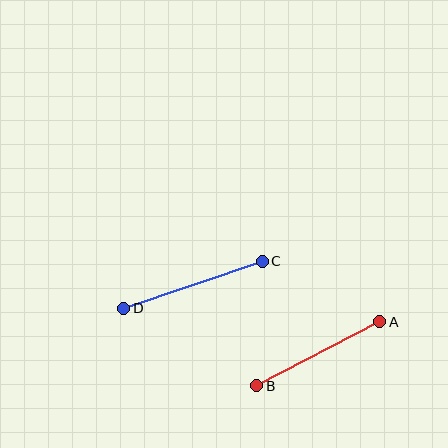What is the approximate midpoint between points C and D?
The midpoint is at approximately (193, 285) pixels.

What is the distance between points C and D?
The distance is approximately 146 pixels.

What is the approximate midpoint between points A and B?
The midpoint is at approximately (318, 354) pixels.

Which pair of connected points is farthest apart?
Points C and D are farthest apart.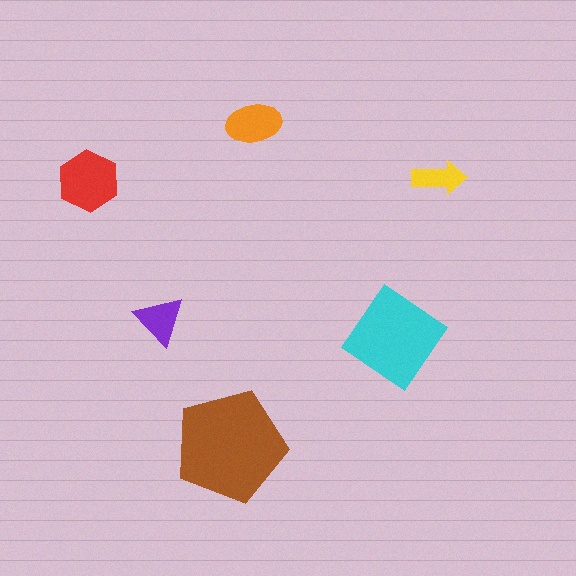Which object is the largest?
The brown pentagon.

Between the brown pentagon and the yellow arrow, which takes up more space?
The brown pentagon.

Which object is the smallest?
The yellow arrow.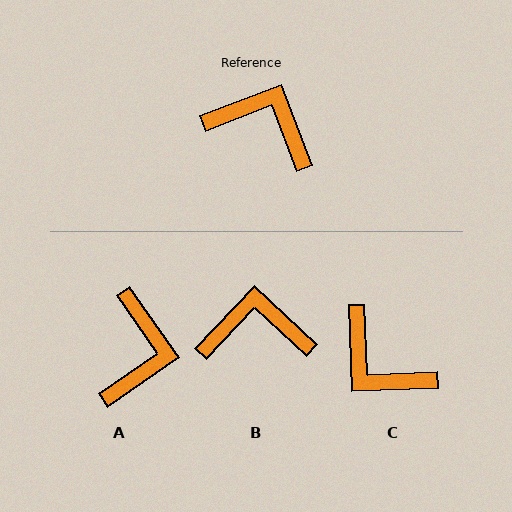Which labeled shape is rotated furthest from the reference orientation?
C, about 161 degrees away.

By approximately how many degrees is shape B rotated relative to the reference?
Approximately 26 degrees counter-clockwise.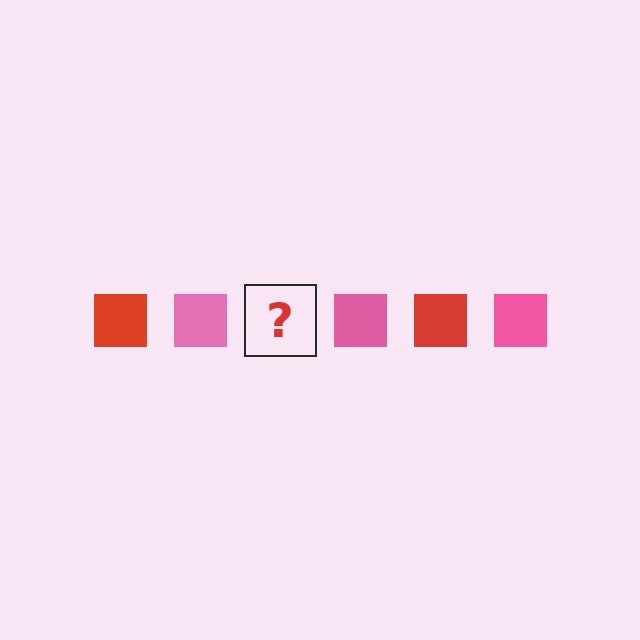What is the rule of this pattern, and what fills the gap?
The rule is that the pattern cycles through red, pink squares. The gap should be filled with a red square.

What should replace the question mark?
The question mark should be replaced with a red square.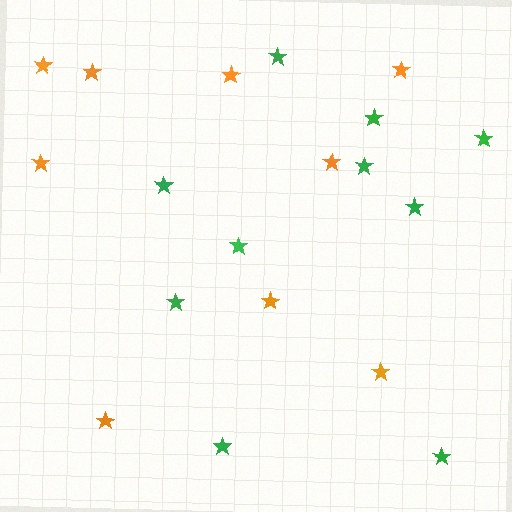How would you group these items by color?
There are 2 groups: one group of orange stars (9) and one group of green stars (10).